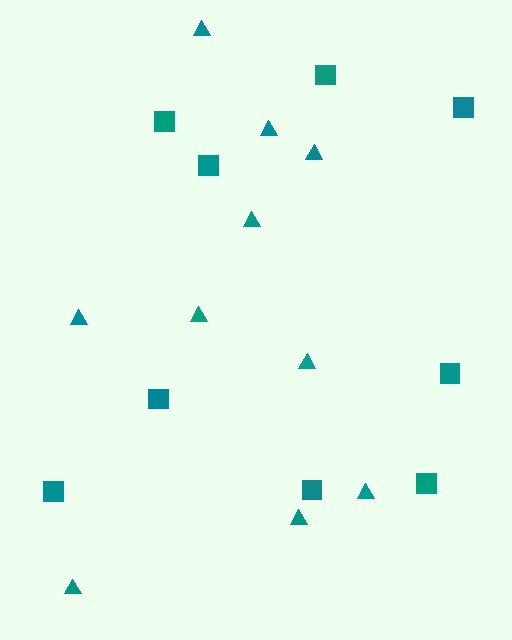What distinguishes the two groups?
There are 2 groups: one group of squares (9) and one group of triangles (10).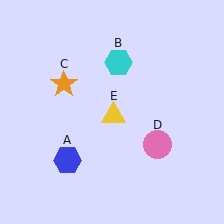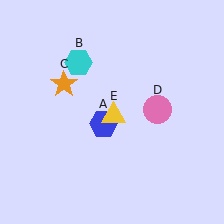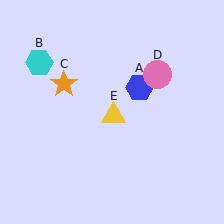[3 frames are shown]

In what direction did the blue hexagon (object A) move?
The blue hexagon (object A) moved up and to the right.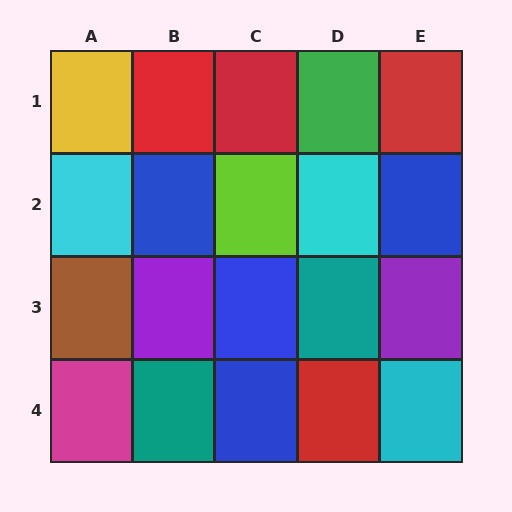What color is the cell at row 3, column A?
Brown.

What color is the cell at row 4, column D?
Red.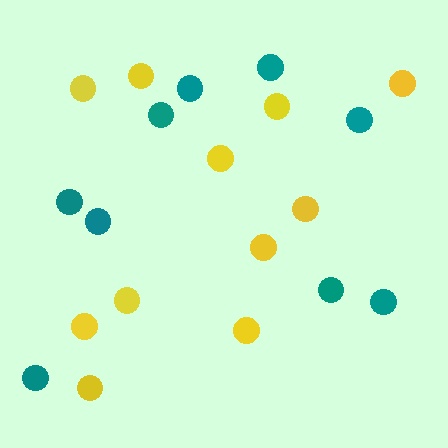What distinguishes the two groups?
There are 2 groups: one group of yellow circles (11) and one group of teal circles (9).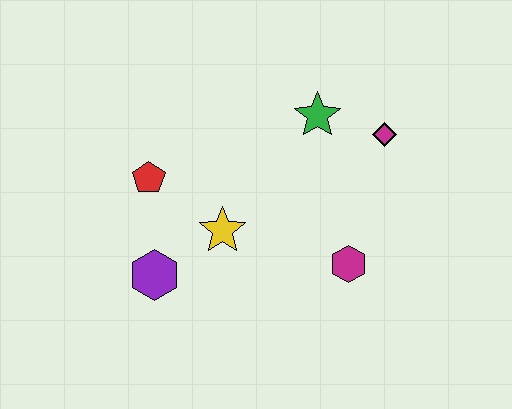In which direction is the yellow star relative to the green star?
The yellow star is below the green star.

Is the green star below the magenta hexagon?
No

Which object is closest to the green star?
The magenta diamond is closest to the green star.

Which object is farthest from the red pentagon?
The magenta diamond is farthest from the red pentagon.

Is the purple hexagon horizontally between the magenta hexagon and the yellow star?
No